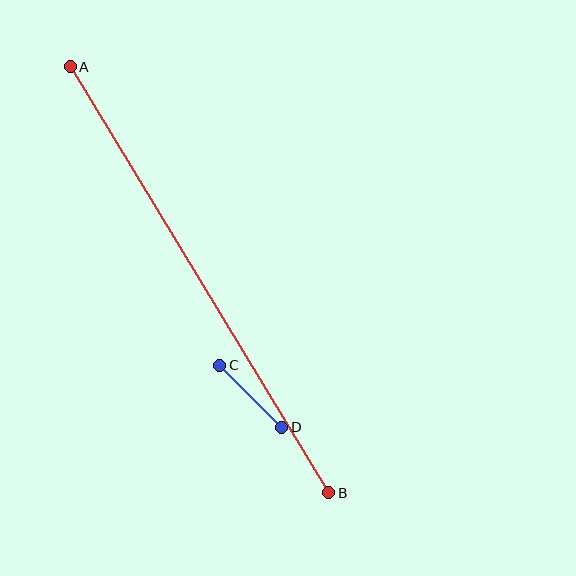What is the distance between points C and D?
The distance is approximately 87 pixels.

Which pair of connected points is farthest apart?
Points A and B are farthest apart.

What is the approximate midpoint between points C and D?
The midpoint is at approximately (251, 396) pixels.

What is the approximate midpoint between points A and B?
The midpoint is at approximately (199, 280) pixels.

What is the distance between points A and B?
The distance is approximately 498 pixels.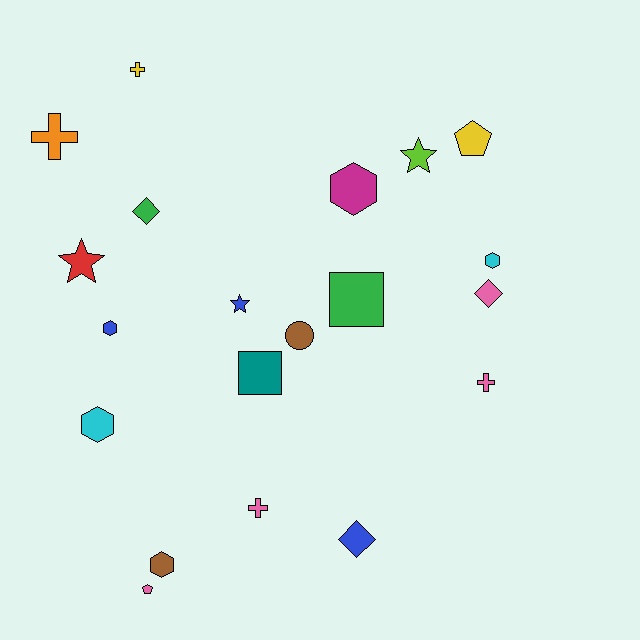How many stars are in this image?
There are 3 stars.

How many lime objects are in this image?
There is 1 lime object.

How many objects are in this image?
There are 20 objects.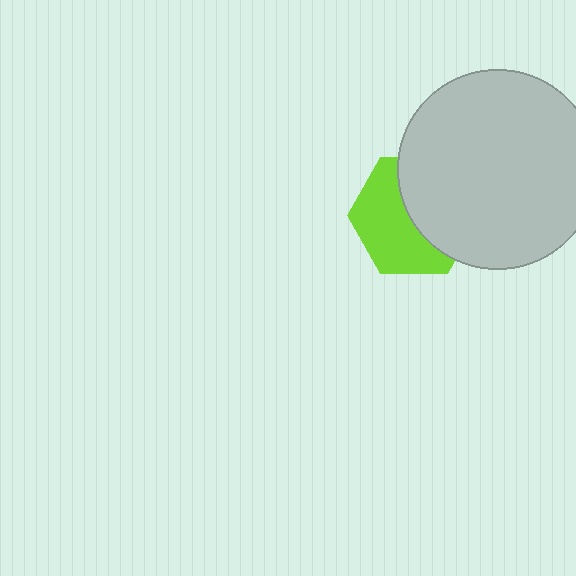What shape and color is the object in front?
The object in front is a light gray circle.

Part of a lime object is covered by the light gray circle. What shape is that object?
It is a hexagon.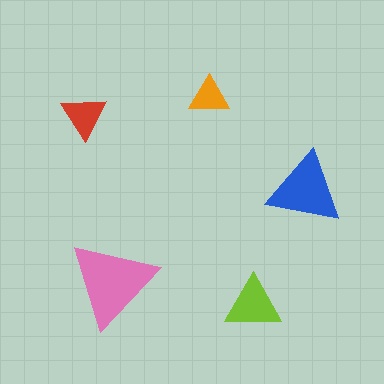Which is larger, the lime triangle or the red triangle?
The lime one.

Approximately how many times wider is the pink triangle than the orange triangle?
About 2 times wider.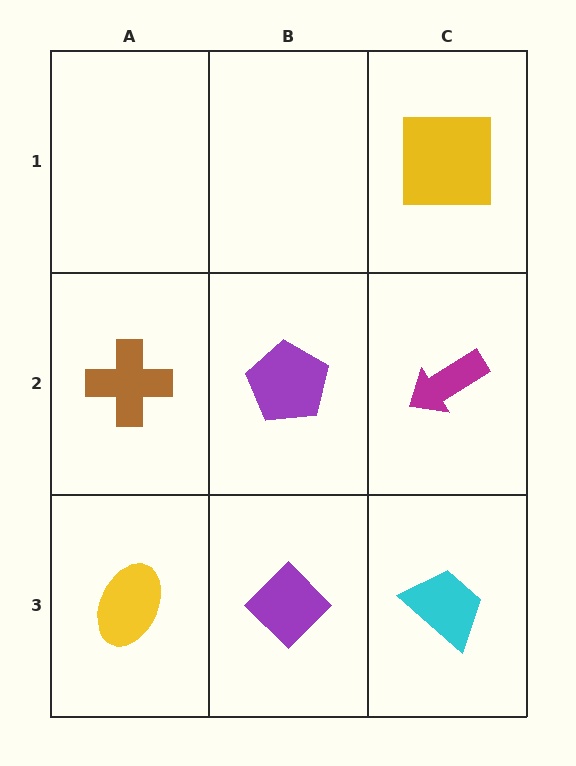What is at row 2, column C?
A magenta arrow.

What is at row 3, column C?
A cyan trapezoid.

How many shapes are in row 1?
1 shape.